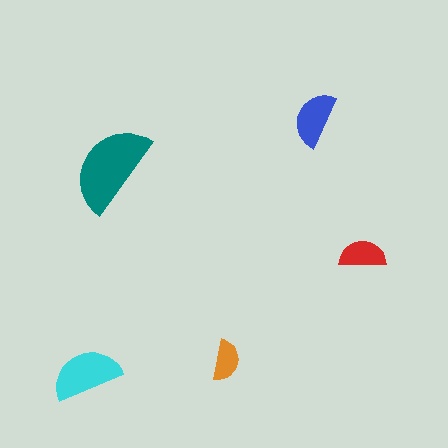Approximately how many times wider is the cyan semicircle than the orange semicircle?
About 1.5 times wider.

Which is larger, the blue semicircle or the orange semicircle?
The blue one.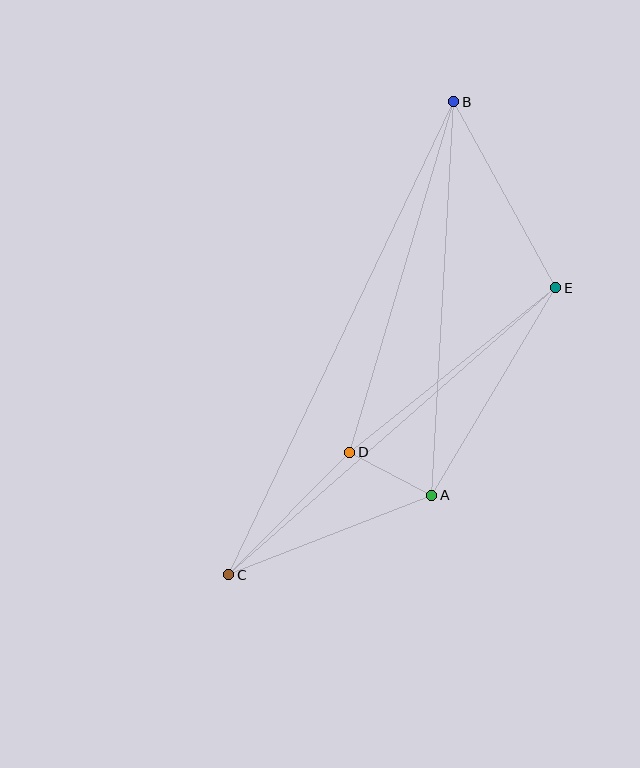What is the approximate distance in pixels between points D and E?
The distance between D and E is approximately 264 pixels.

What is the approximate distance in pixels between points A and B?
The distance between A and B is approximately 394 pixels.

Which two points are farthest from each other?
Points B and C are farthest from each other.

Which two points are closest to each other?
Points A and D are closest to each other.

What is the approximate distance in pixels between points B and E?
The distance between B and E is approximately 212 pixels.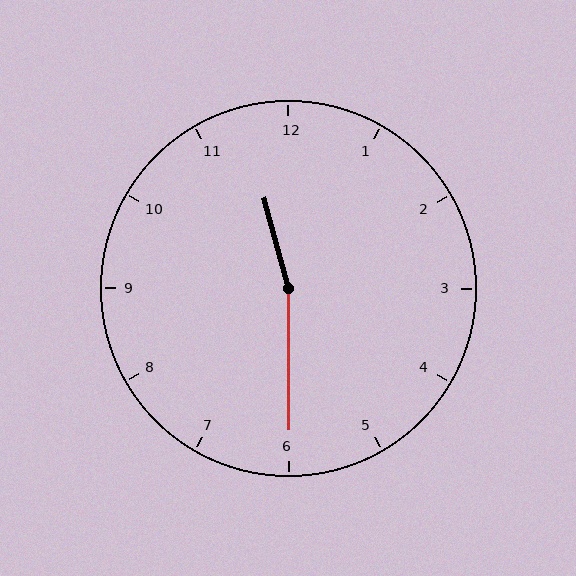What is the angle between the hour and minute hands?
Approximately 165 degrees.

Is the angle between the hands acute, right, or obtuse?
It is obtuse.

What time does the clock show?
11:30.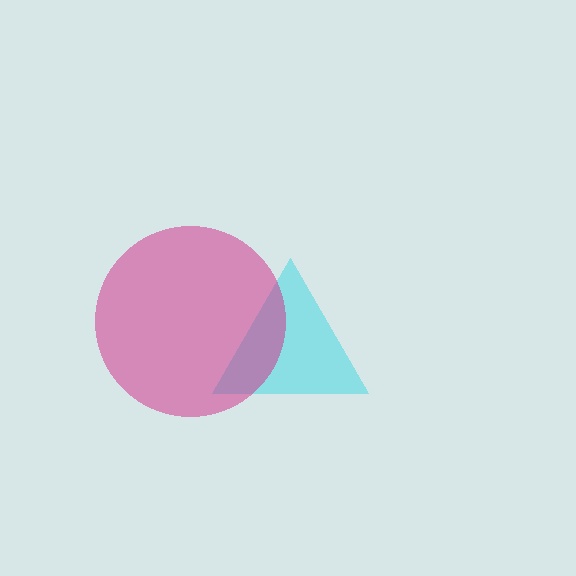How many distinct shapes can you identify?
There are 2 distinct shapes: a cyan triangle, a magenta circle.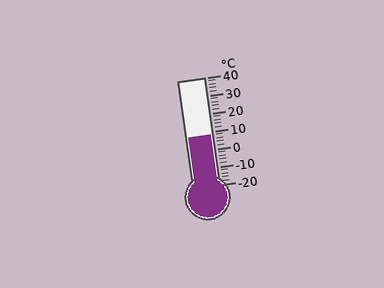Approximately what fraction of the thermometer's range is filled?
The thermometer is filled to approximately 45% of its range.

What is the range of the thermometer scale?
The thermometer scale ranges from -20°C to 40°C.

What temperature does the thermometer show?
The thermometer shows approximately 8°C.